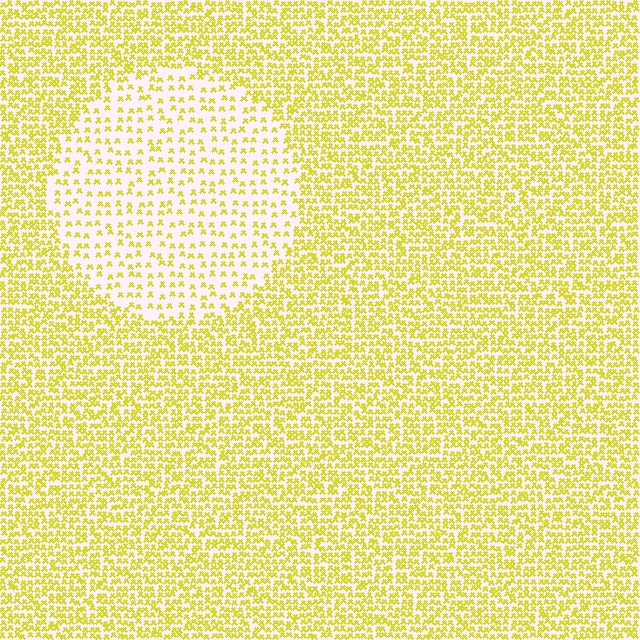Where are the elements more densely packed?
The elements are more densely packed outside the circle boundary.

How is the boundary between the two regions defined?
The boundary is defined by a change in element density (approximately 2.3x ratio). All elements are the same color, size, and shape.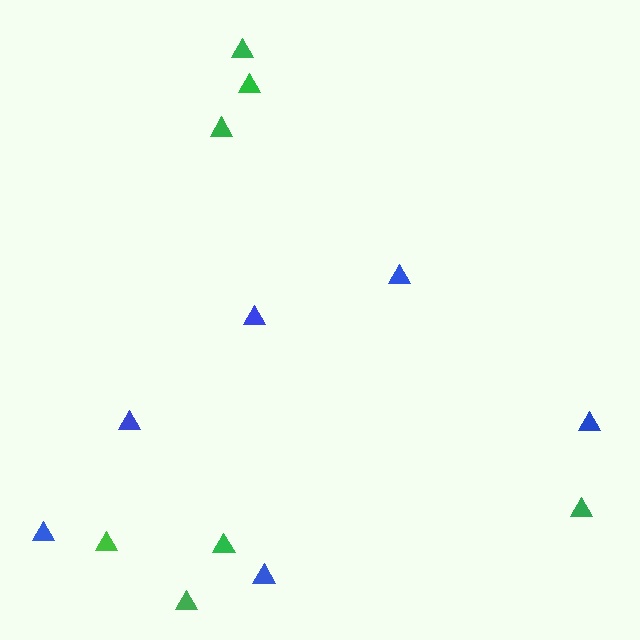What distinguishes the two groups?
There are 2 groups: one group of blue triangles (6) and one group of green triangles (7).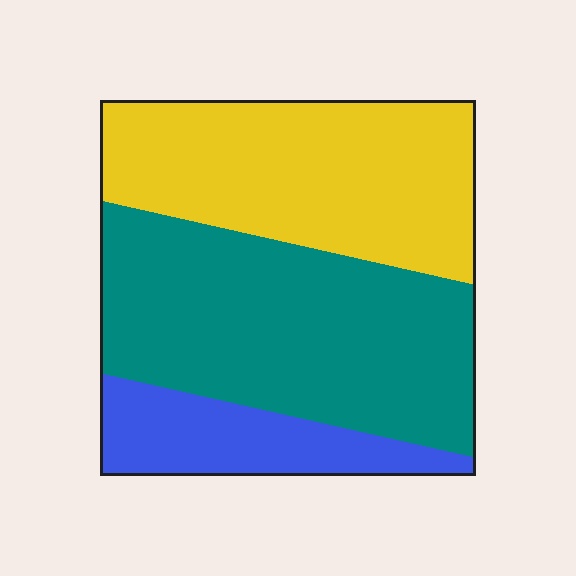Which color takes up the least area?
Blue, at roughly 15%.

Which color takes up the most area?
Teal, at roughly 45%.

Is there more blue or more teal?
Teal.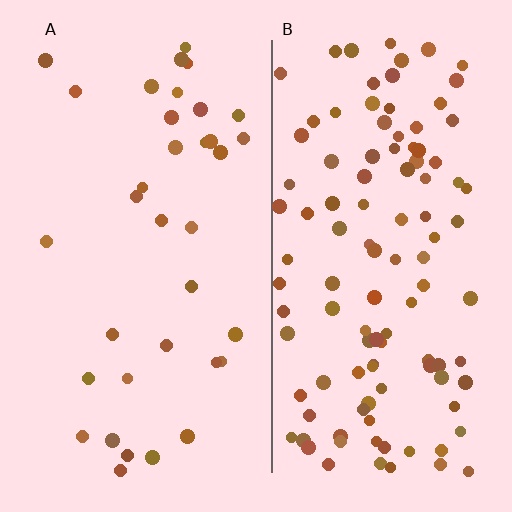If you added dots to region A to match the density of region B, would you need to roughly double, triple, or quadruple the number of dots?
Approximately triple.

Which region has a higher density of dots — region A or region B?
B (the right).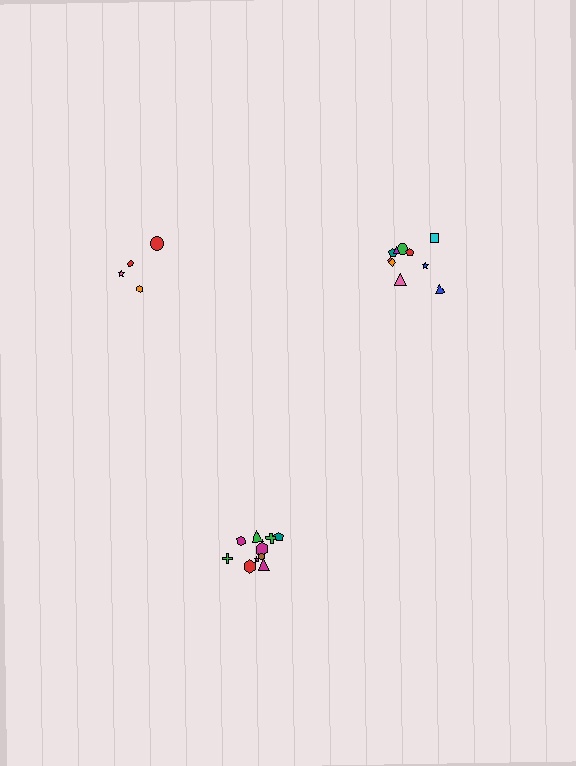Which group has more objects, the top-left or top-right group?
The top-right group.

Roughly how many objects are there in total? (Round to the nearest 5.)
Roughly 25 objects in total.